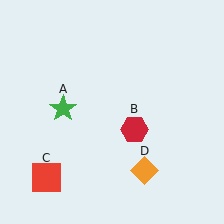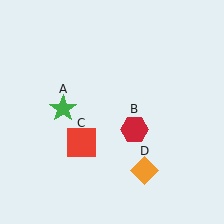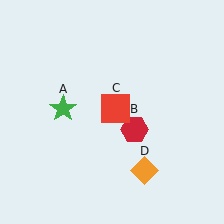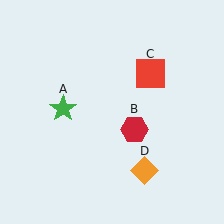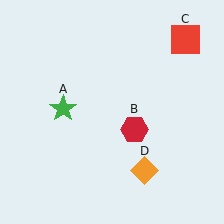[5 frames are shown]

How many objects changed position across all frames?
1 object changed position: red square (object C).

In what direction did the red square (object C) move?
The red square (object C) moved up and to the right.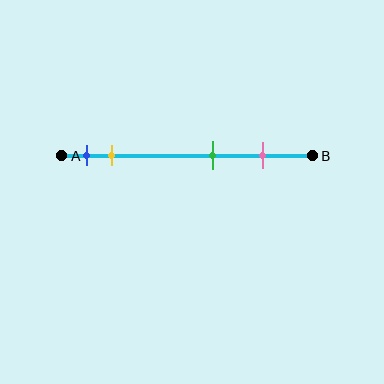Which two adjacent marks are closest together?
The blue and yellow marks are the closest adjacent pair.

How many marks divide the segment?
There are 4 marks dividing the segment.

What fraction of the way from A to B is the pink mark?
The pink mark is approximately 80% (0.8) of the way from A to B.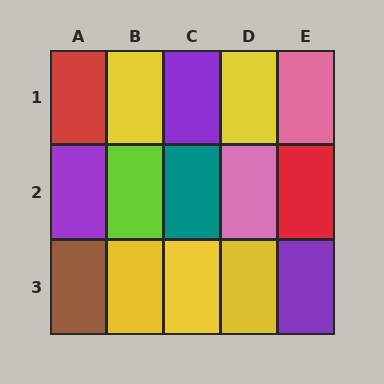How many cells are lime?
1 cell is lime.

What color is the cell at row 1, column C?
Purple.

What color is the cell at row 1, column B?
Yellow.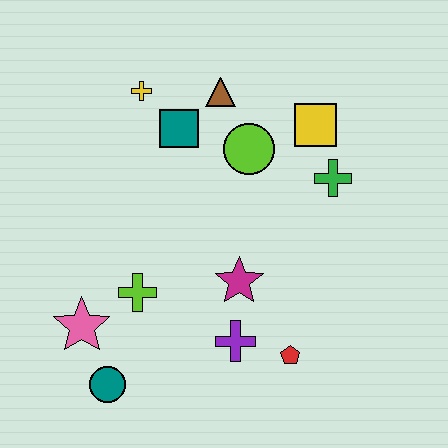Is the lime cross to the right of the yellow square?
No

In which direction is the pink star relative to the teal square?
The pink star is below the teal square.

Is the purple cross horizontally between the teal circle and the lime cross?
No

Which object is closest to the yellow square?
The green cross is closest to the yellow square.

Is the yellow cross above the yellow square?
Yes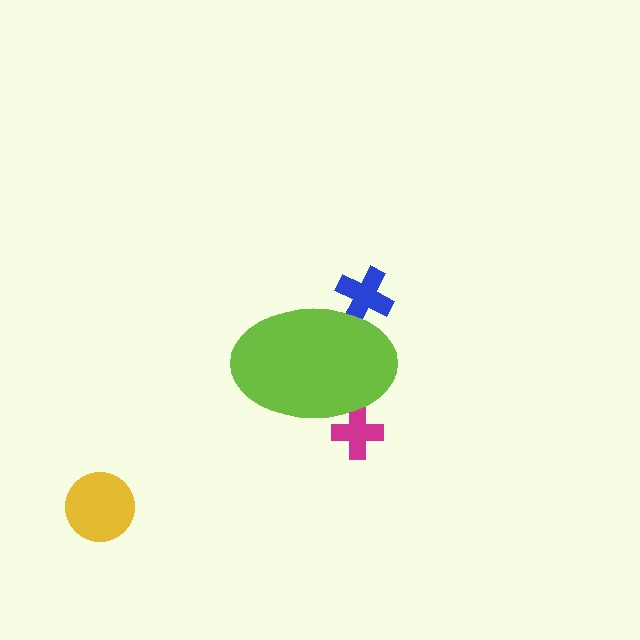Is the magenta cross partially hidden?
Yes, the magenta cross is partially hidden behind the lime ellipse.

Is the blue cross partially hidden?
Yes, the blue cross is partially hidden behind the lime ellipse.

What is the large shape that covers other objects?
A lime ellipse.